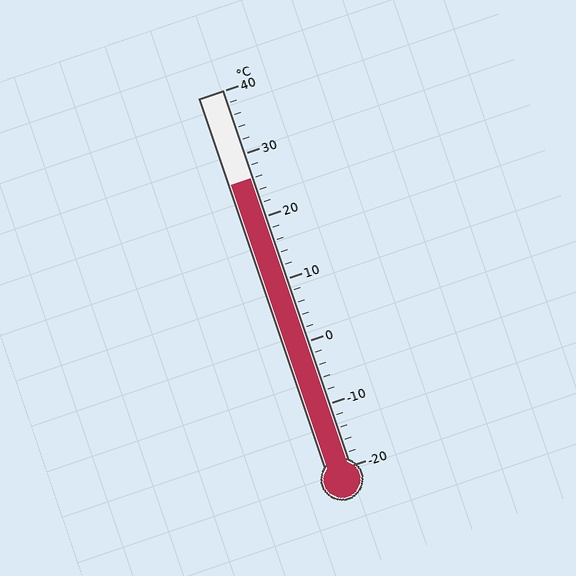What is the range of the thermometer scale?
The thermometer scale ranges from -20°C to 40°C.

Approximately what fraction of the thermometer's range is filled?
The thermometer is filled to approximately 75% of its range.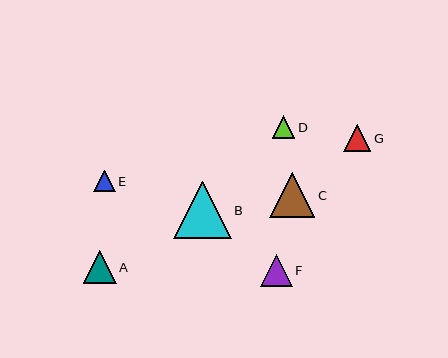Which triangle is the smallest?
Triangle E is the smallest with a size of approximately 22 pixels.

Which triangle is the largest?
Triangle B is the largest with a size of approximately 57 pixels.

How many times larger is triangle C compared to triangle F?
Triangle C is approximately 1.4 times the size of triangle F.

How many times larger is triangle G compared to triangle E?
Triangle G is approximately 1.2 times the size of triangle E.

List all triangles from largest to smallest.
From largest to smallest: B, C, A, F, G, D, E.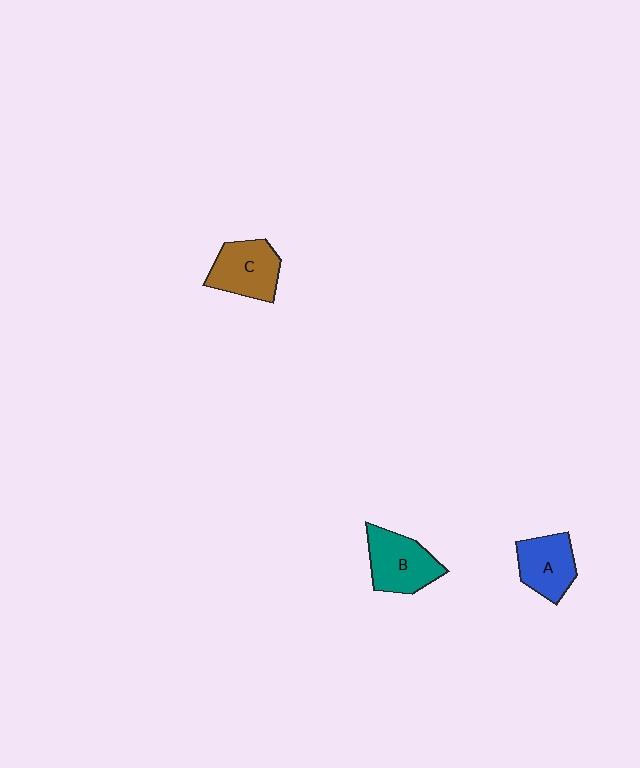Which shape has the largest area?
Shape B (teal).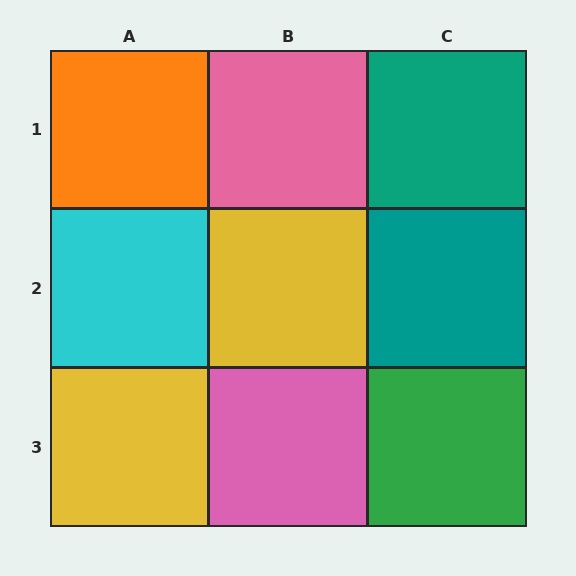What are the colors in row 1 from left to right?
Orange, pink, teal.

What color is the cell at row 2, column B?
Yellow.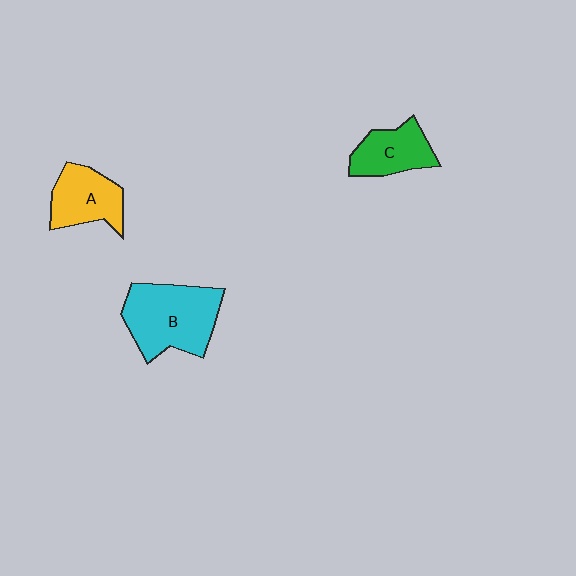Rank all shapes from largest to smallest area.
From largest to smallest: B (cyan), A (yellow), C (green).